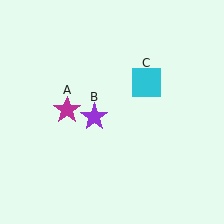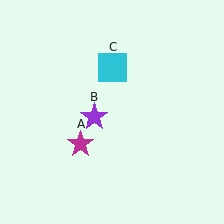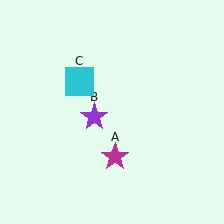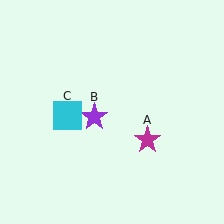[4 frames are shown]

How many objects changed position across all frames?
2 objects changed position: magenta star (object A), cyan square (object C).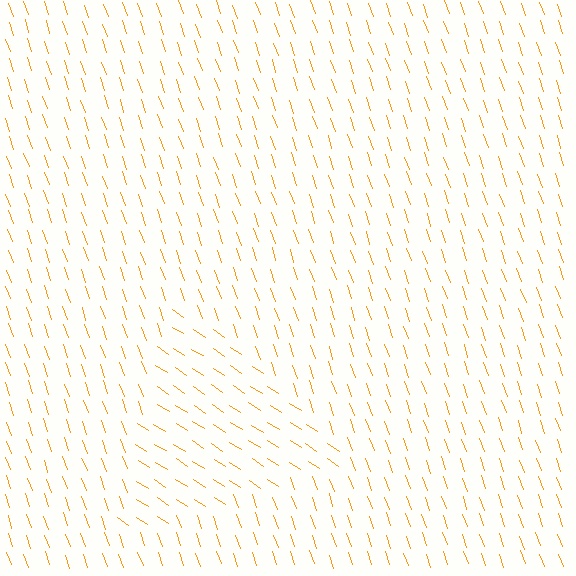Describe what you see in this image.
The image is filled with small orange line segments. A triangle region in the image has lines oriented differently from the surrounding lines, creating a visible texture boundary.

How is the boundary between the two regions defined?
The boundary is defined purely by a change in line orientation (approximately 38 degrees difference). All lines are the same color and thickness.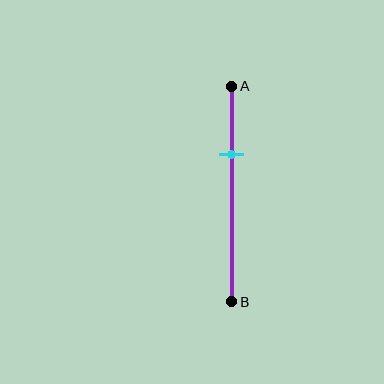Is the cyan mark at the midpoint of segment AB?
No, the mark is at about 30% from A, not at the 50% midpoint.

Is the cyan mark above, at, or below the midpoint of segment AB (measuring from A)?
The cyan mark is above the midpoint of segment AB.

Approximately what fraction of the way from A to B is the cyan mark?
The cyan mark is approximately 30% of the way from A to B.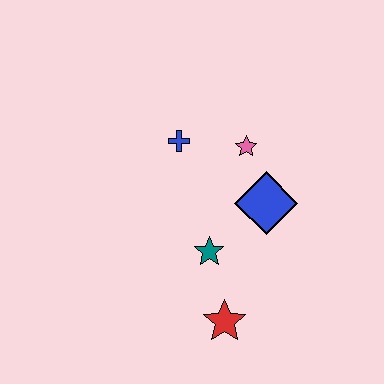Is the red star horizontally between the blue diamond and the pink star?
No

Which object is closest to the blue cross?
The pink star is closest to the blue cross.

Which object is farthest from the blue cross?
The red star is farthest from the blue cross.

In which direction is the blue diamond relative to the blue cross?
The blue diamond is to the right of the blue cross.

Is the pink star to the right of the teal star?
Yes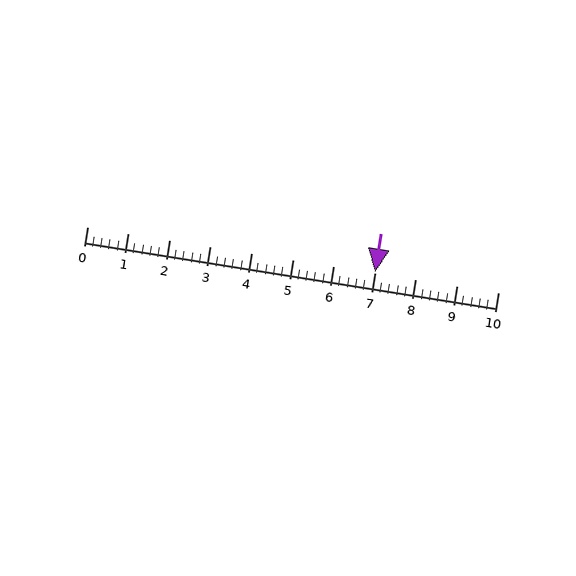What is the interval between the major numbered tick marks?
The major tick marks are spaced 1 units apart.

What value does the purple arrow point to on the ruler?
The purple arrow points to approximately 7.0.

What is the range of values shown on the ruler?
The ruler shows values from 0 to 10.